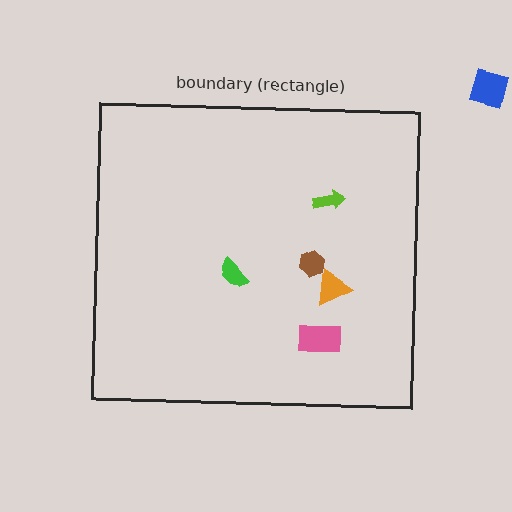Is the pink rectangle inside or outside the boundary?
Inside.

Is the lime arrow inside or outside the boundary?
Inside.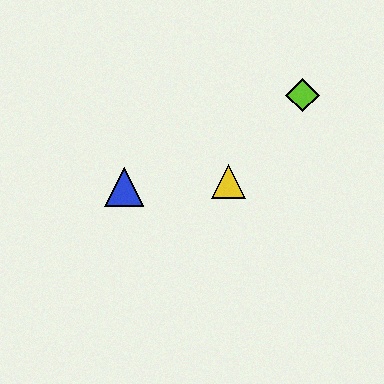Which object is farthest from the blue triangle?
The lime diamond is farthest from the blue triangle.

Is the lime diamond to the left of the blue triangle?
No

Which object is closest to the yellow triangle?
The blue triangle is closest to the yellow triangle.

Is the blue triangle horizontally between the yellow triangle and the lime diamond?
No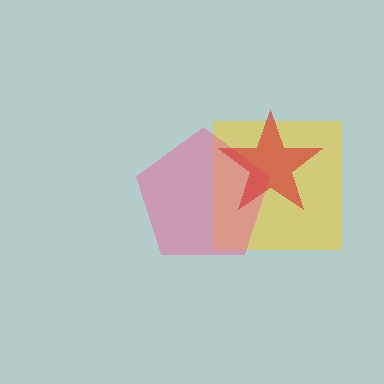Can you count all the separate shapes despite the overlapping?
Yes, there are 3 separate shapes.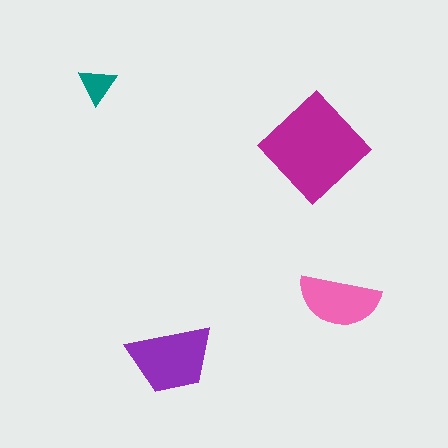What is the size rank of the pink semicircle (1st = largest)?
3rd.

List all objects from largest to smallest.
The magenta diamond, the purple trapezoid, the pink semicircle, the teal triangle.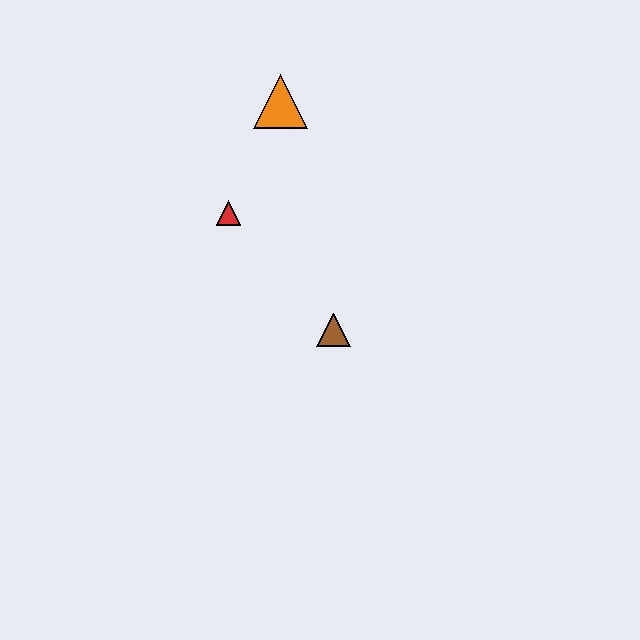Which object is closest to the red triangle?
The orange triangle is closest to the red triangle.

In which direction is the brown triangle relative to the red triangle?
The brown triangle is below the red triangle.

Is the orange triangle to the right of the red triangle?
Yes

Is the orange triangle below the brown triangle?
No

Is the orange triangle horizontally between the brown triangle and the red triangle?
Yes